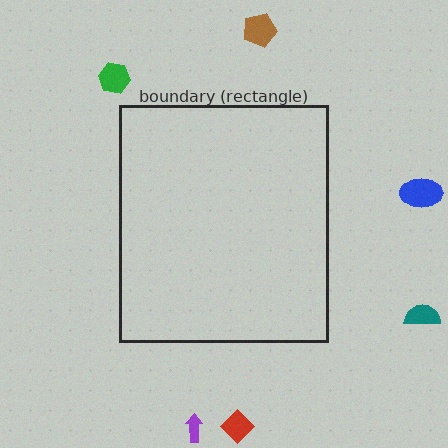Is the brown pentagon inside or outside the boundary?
Outside.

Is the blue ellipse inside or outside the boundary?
Outside.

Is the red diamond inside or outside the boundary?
Outside.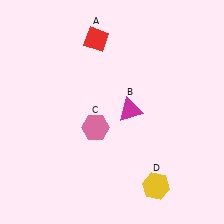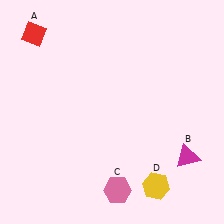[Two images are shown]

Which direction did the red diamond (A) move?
The red diamond (A) moved left.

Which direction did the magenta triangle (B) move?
The magenta triangle (B) moved right.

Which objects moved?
The objects that moved are: the red diamond (A), the magenta triangle (B), the pink hexagon (C).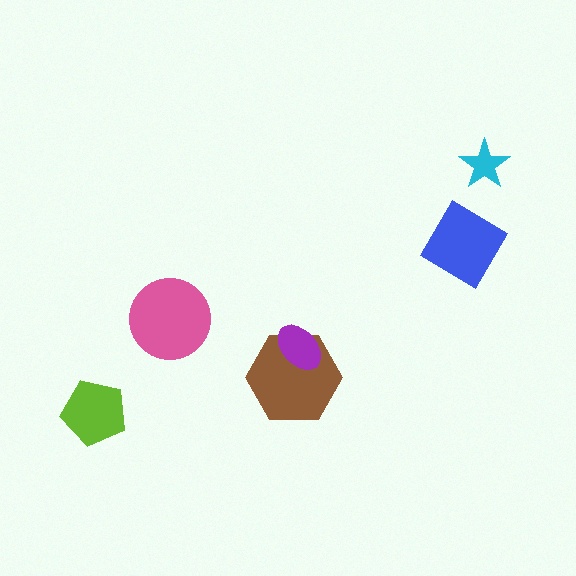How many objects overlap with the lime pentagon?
0 objects overlap with the lime pentagon.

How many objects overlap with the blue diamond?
0 objects overlap with the blue diamond.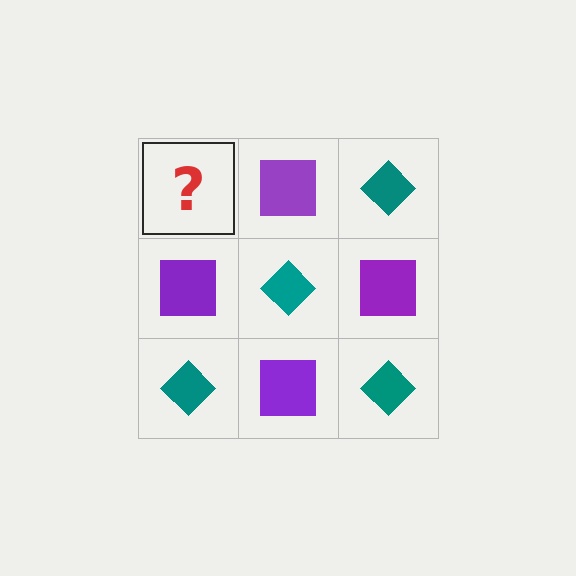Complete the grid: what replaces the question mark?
The question mark should be replaced with a teal diamond.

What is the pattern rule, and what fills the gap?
The rule is that it alternates teal diamond and purple square in a checkerboard pattern. The gap should be filled with a teal diamond.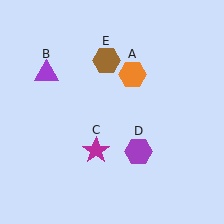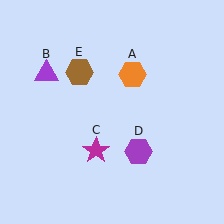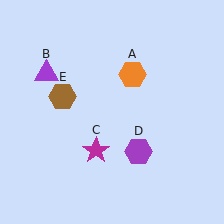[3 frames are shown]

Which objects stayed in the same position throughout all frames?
Orange hexagon (object A) and purple triangle (object B) and magenta star (object C) and purple hexagon (object D) remained stationary.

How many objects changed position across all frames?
1 object changed position: brown hexagon (object E).